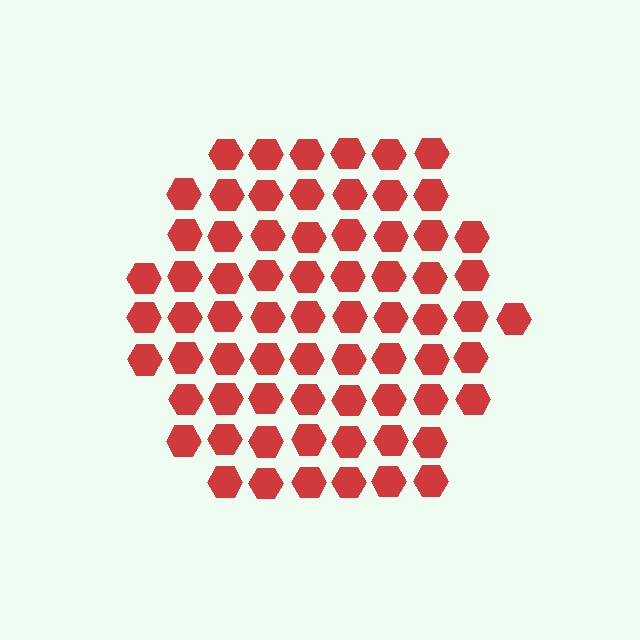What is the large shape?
The large shape is a hexagon.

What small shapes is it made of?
It is made of small hexagons.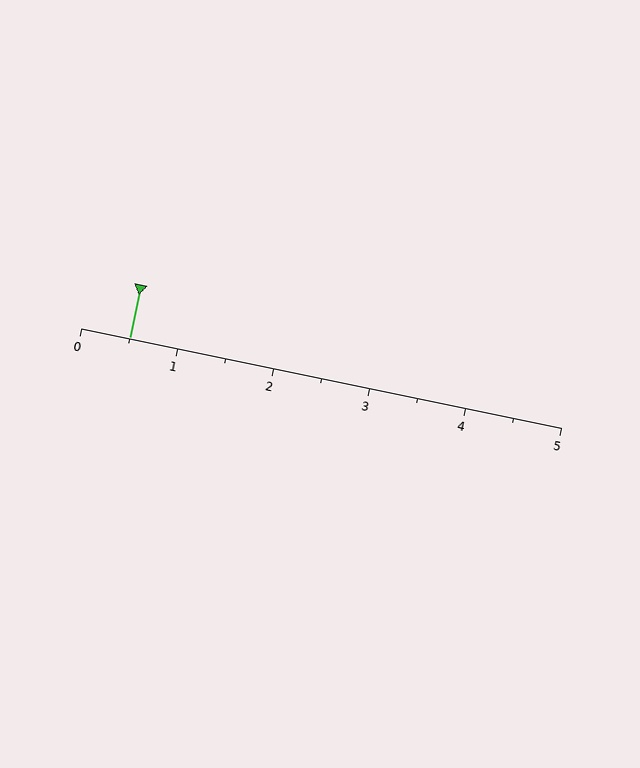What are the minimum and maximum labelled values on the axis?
The axis runs from 0 to 5.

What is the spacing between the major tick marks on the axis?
The major ticks are spaced 1 apart.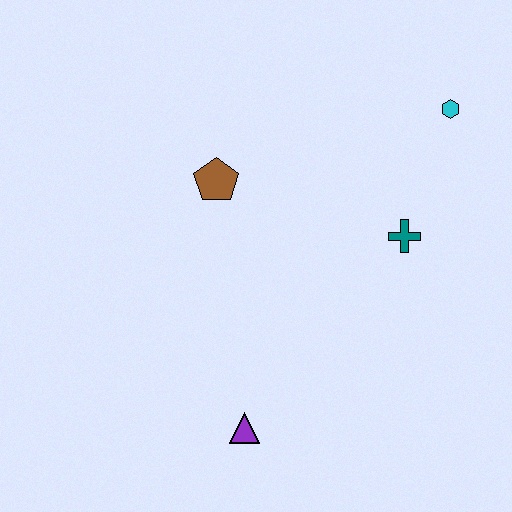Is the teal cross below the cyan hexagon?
Yes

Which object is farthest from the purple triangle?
The cyan hexagon is farthest from the purple triangle.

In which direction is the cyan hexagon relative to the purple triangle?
The cyan hexagon is above the purple triangle.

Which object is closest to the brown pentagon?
The teal cross is closest to the brown pentagon.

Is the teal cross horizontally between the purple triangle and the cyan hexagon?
Yes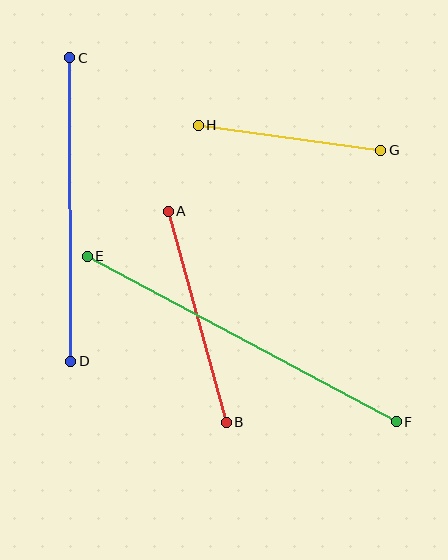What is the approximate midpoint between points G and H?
The midpoint is at approximately (289, 138) pixels.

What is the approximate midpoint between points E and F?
The midpoint is at approximately (242, 339) pixels.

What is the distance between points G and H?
The distance is approximately 184 pixels.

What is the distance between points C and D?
The distance is approximately 304 pixels.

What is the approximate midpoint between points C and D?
The midpoint is at approximately (70, 209) pixels.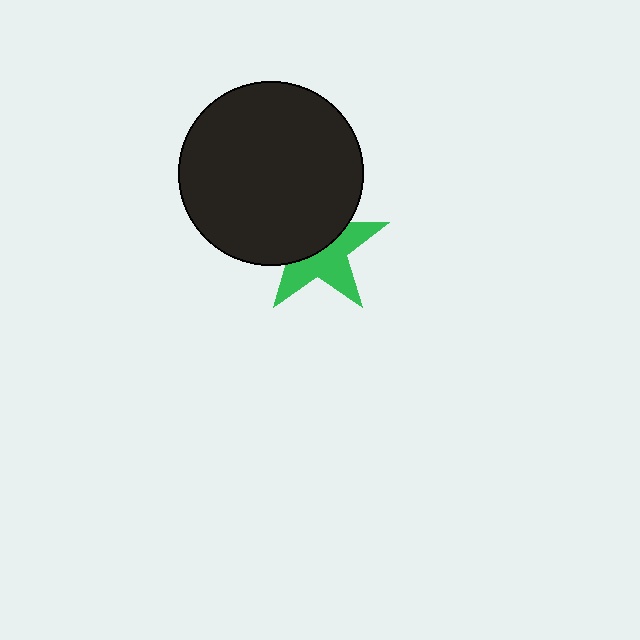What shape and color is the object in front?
The object in front is a black circle.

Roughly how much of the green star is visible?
About half of it is visible (roughly 50%).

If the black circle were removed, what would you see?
You would see the complete green star.